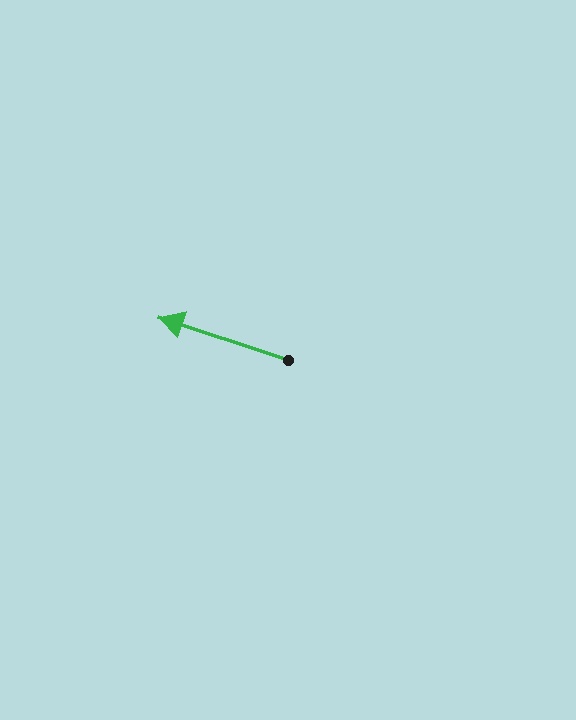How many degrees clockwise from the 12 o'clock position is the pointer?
Approximately 288 degrees.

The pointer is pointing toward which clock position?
Roughly 10 o'clock.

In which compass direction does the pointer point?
West.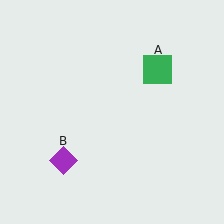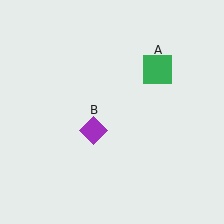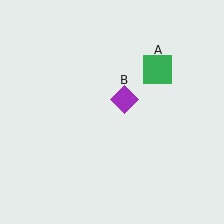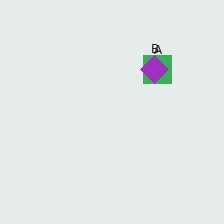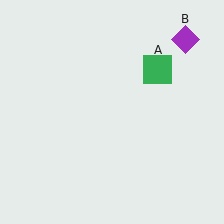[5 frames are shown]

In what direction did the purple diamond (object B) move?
The purple diamond (object B) moved up and to the right.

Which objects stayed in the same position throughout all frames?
Green square (object A) remained stationary.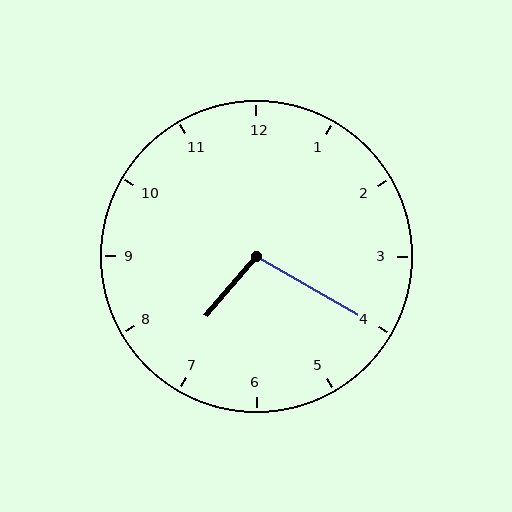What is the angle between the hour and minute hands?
Approximately 100 degrees.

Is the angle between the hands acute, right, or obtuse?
It is obtuse.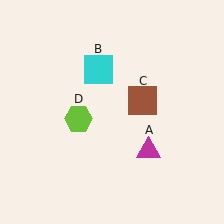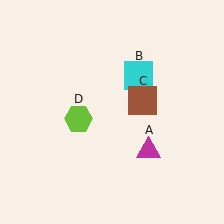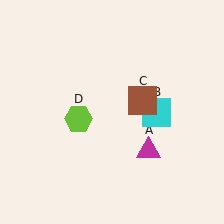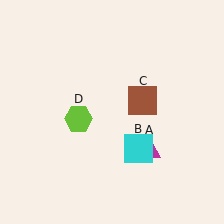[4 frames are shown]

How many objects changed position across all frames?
1 object changed position: cyan square (object B).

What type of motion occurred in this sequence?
The cyan square (object B) rotated clockwise around the center of the scene.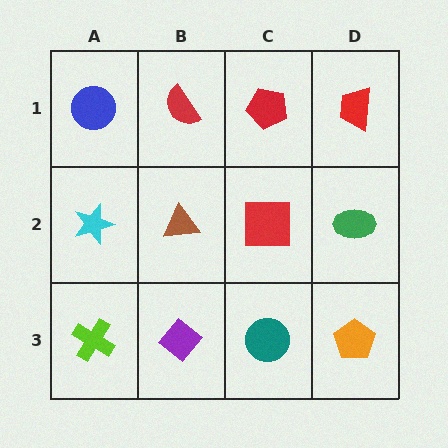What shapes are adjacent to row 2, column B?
A red semicircle (row 1, column B), a purple diamond (row 3, column B), a cyan star (row 2, column A), a red square (row 2, column C).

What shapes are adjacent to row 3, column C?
A red square (row 2, column C), a purple diamond (row 3, column B), an orange pentagon (row 3, column D).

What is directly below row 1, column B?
A brown triangle.